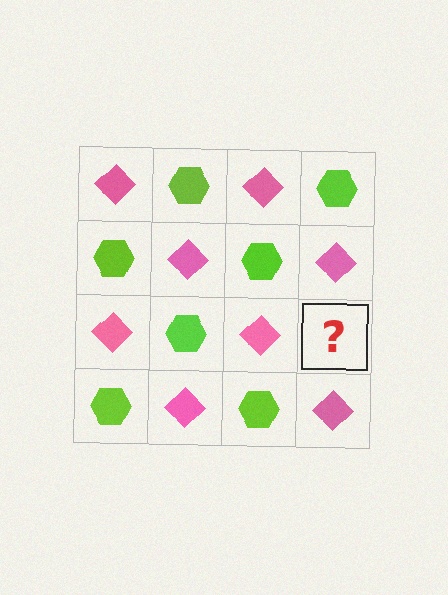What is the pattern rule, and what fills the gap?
The rule is that it alternates pink diamond and lime hexagon in a checkerboard pattern. The gap should be filled with a lime hexagon.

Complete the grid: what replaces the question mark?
The question mark should be replaced with a lime hexagon.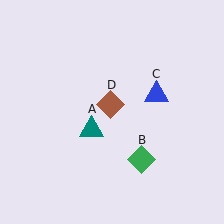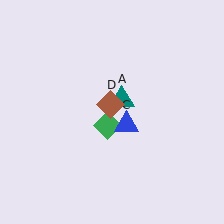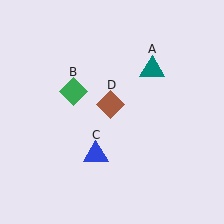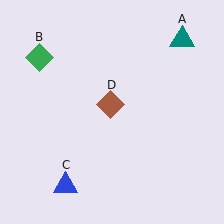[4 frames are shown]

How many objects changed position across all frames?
3 objects changed position: teal triangle (object A), green diamond (object B), blue triangle (object C).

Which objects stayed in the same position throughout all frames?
Brown diamond (object D) remained stationary.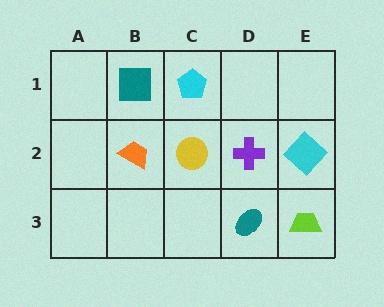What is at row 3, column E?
A lime trapezoid.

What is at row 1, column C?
A cyan pentagon.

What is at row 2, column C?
A yellow circle.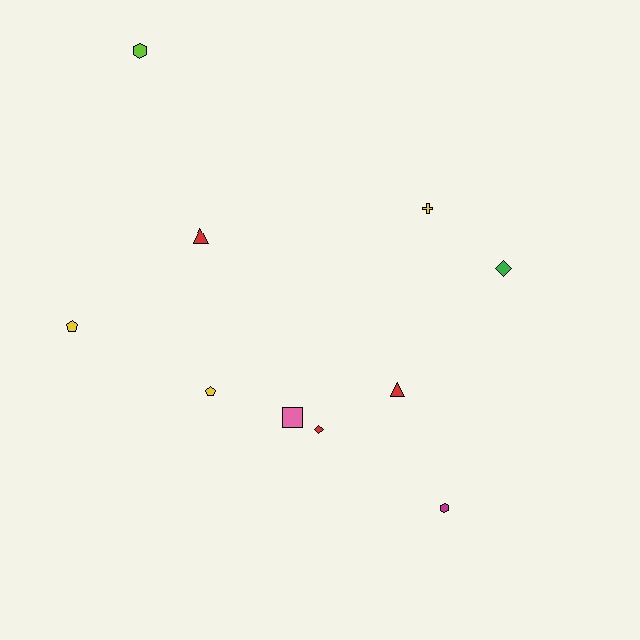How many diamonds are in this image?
There are 2 diamonds.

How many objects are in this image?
There are 10 objects.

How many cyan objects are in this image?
There are no cyan objects.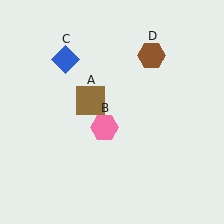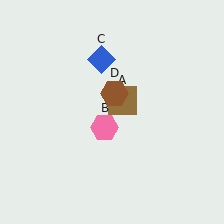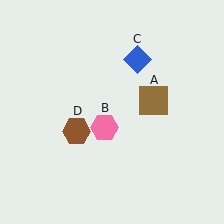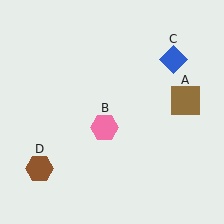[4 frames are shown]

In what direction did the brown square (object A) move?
The brown square (object A) moved right.